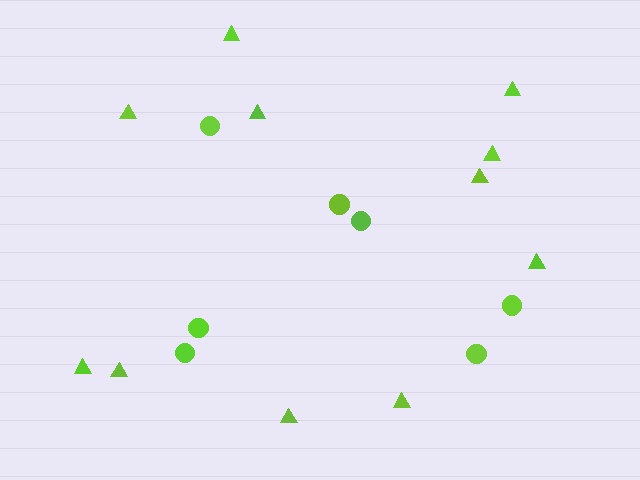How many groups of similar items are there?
There are 2 groups: one group of circles (7) and one group of triangles (11).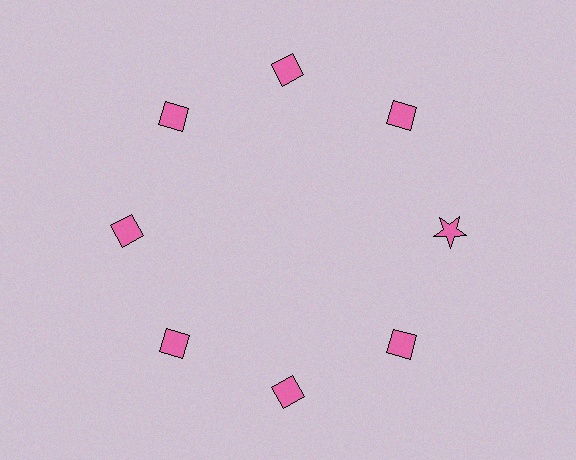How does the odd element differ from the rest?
It has a different shape: star instead of diamond.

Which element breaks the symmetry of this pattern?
The pink star at roughly the 3 o'clock position breaks the symmetry. All other shapes are pink diamonds.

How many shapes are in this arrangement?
There are 8 shapes arranged in a ring pattern.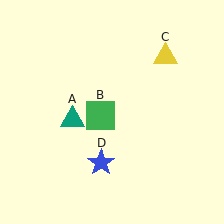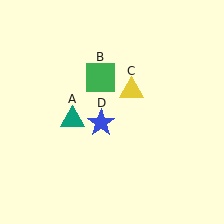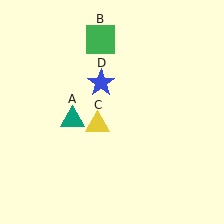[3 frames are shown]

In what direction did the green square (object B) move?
The green square (object B) moved up.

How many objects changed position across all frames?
3 objects changed position: green square (object B), yellow triangle (object C), blue star (object D).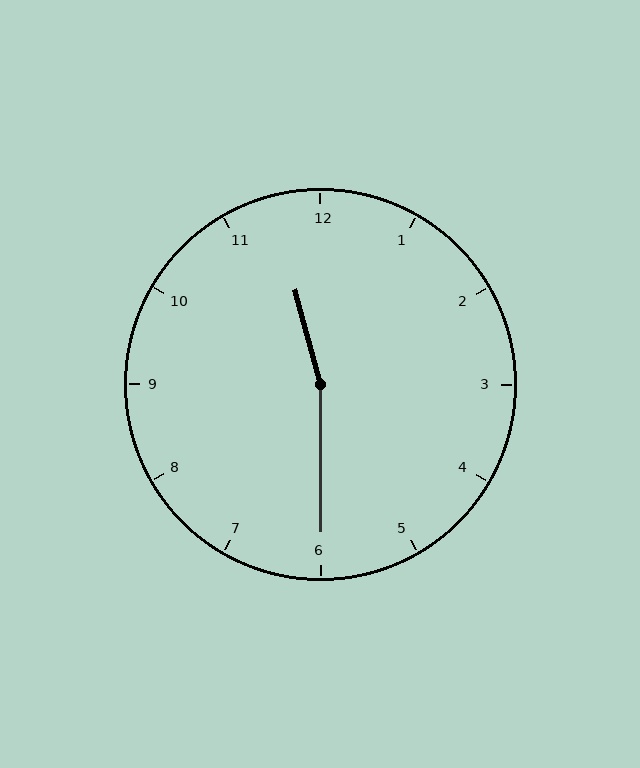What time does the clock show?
11:30.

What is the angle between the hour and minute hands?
Approximately 165 degrees.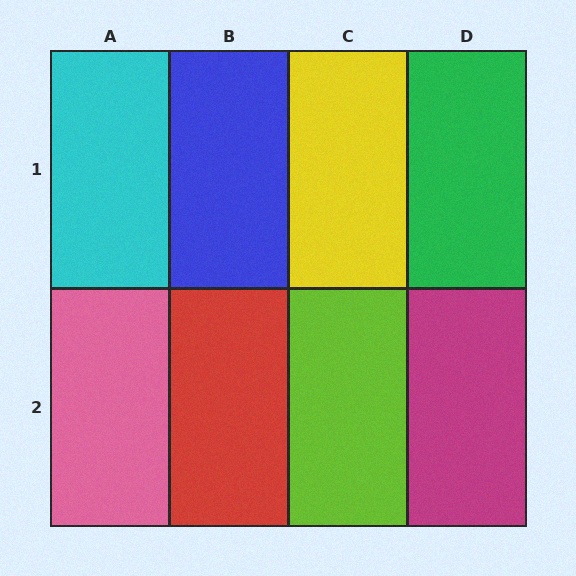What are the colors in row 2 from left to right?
Pink, red, lime, magenta.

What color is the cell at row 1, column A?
Cyan.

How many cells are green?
1 cell is green.